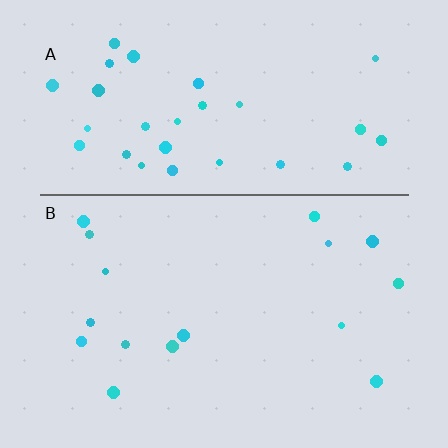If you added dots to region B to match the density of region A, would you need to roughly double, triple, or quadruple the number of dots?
Approximately double.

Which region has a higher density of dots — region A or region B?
A (the top).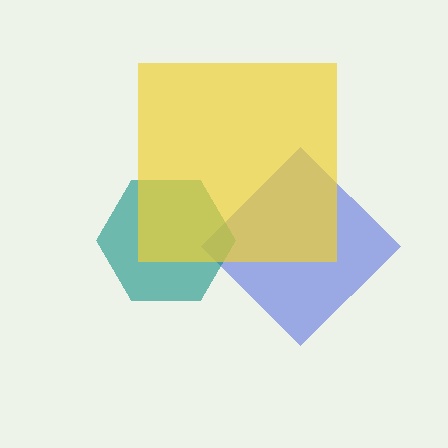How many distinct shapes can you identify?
There are 3 distinct shapes: a blue diamond, a teal hexagon, a yellow square.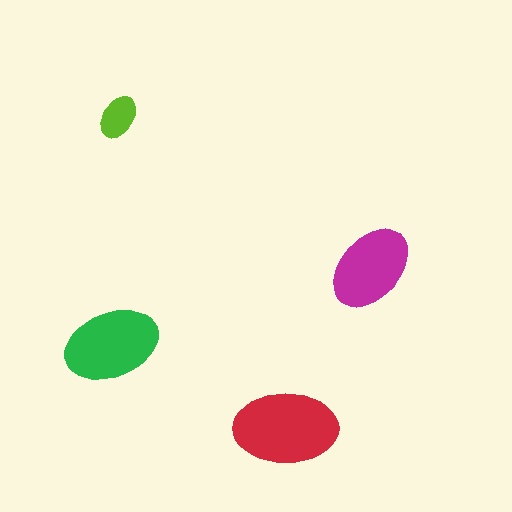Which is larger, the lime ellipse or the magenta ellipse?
The magenta one.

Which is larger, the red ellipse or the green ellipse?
The red one.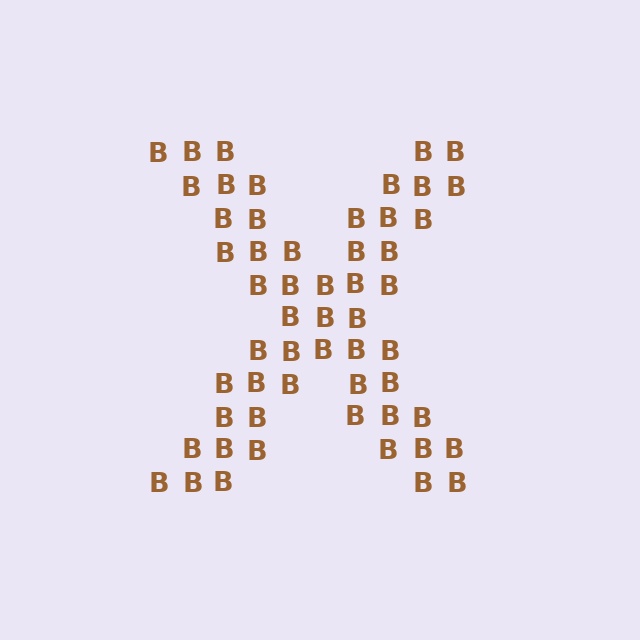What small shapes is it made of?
It is made of small letter B's.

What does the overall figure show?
The overall figure shows the letter X.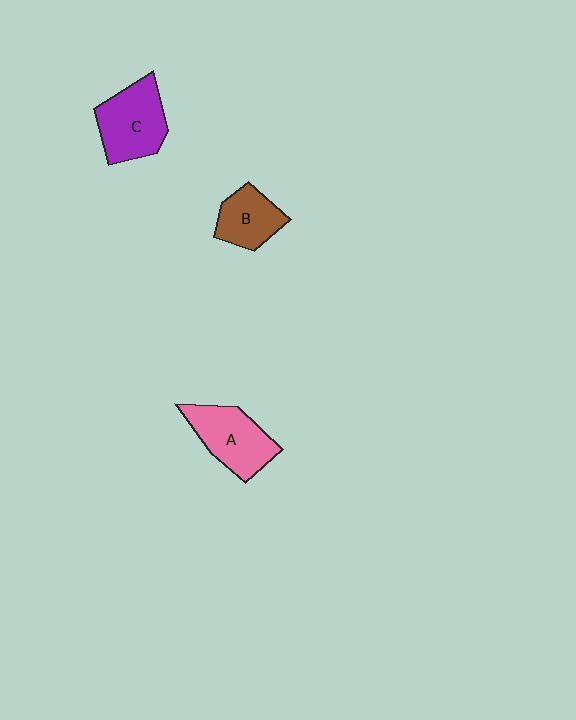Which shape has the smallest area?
Shape B (brown).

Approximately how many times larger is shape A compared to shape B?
Approximately 1.4 times.